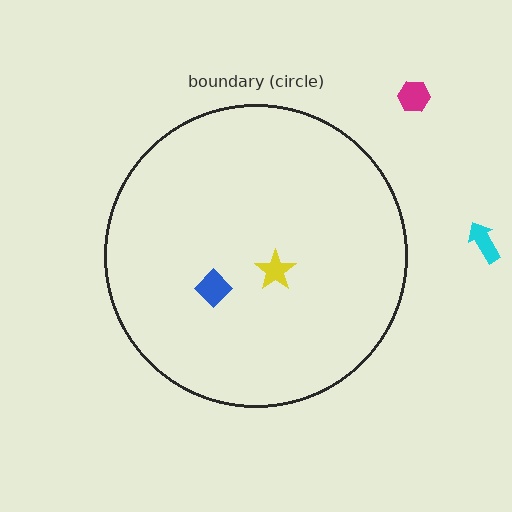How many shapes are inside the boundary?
2 inside, 2 outside.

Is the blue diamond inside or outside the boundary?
Inside.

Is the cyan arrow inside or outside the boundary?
Outside.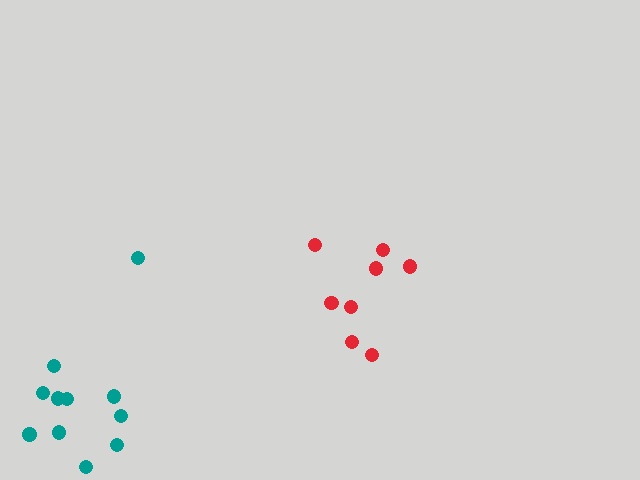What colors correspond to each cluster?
The clusters are colored: teal, red.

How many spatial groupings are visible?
There are 2 spatial groupings.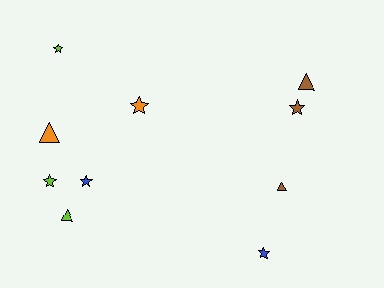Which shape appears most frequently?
Star, with 6 objects.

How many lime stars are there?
There are 2 lime stars.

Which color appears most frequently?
Brown, with 3 objects.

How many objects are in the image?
There are 10 objects.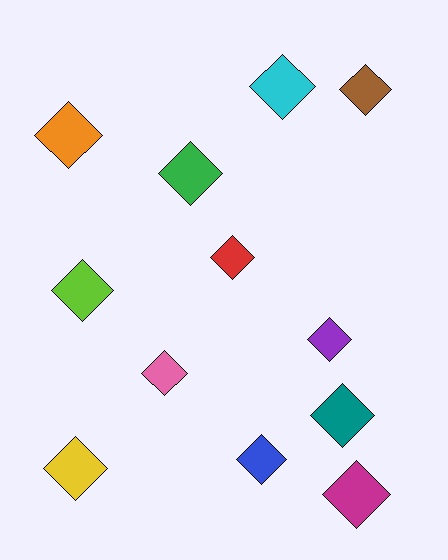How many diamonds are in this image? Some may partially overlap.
There are 12 diamonds.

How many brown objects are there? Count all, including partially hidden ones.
There is 1 brown object.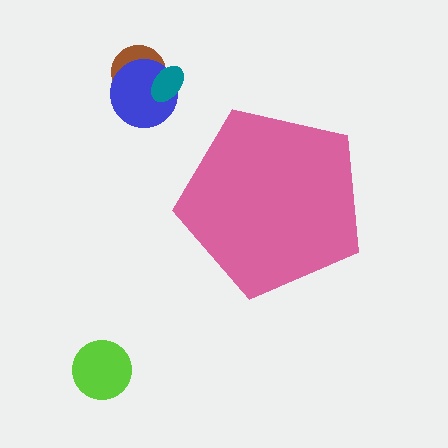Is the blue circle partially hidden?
No, the blue circle is fully visible.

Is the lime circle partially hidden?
No, the lime circle is fully visible.